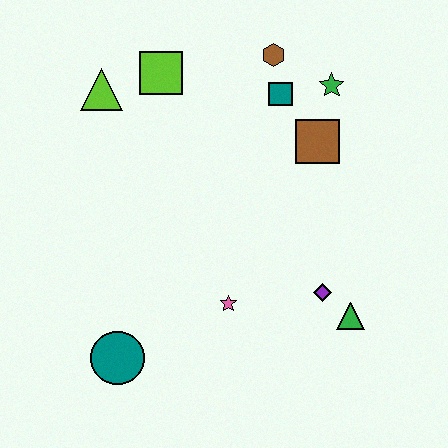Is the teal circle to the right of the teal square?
No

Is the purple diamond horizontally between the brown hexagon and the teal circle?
No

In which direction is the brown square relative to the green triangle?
The brown square is above the green triangle.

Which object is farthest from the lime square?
The green triangle is farthest from the lime square.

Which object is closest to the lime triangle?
The lime square is closest to the lime triangle.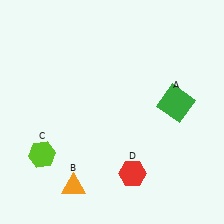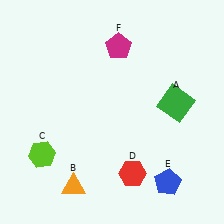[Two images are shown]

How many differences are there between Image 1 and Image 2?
There are 2 differences between the two images.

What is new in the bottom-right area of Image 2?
A blue pentagon (E) was added in the bottom-right area of Image 2.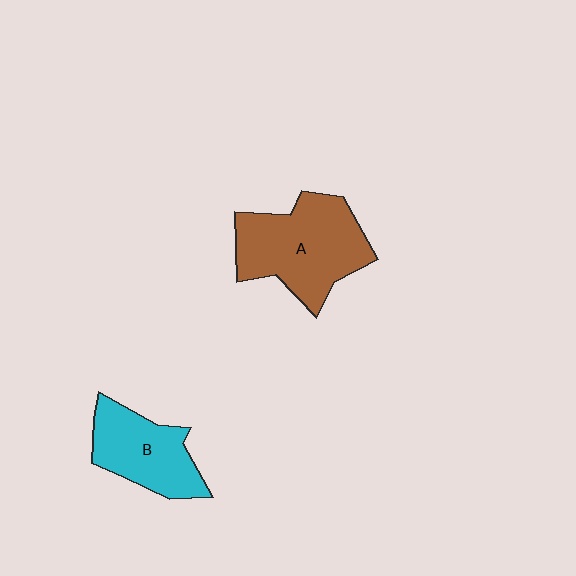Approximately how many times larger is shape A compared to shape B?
Approximately 1.4 times.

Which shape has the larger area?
Shape A (brown).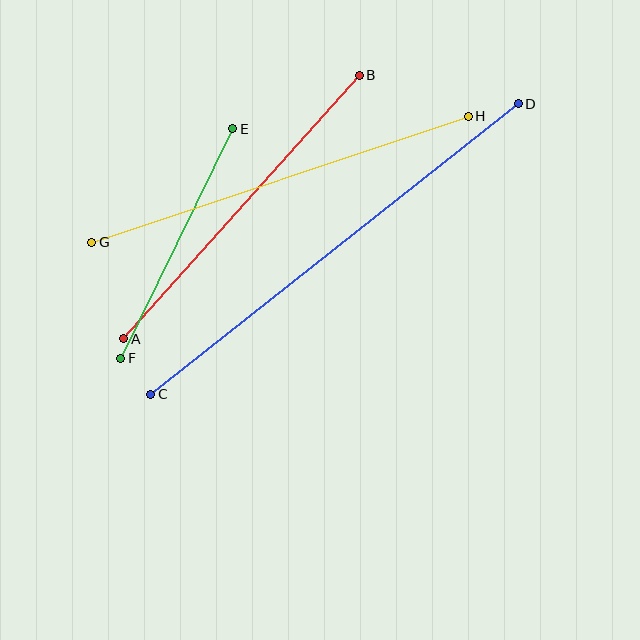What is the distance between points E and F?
The distance is approximately 255 pixels.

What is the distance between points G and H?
The distance is approximately 397 pixels.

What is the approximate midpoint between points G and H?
The midpoint is at approximately (280, 179) pixels.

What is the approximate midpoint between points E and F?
The midpoint is at approximately (177, 243) pixels.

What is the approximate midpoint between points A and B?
The midpoint is at approximately (242, 207) pixels.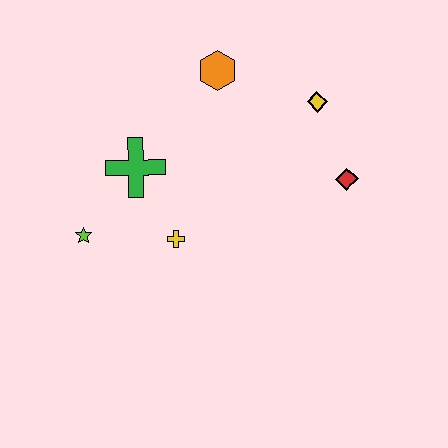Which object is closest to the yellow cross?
The green cross is closest to the yellow cross.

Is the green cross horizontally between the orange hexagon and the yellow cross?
No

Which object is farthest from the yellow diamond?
The lime star is farthest from the yellow diamond.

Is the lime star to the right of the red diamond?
No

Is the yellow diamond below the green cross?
No